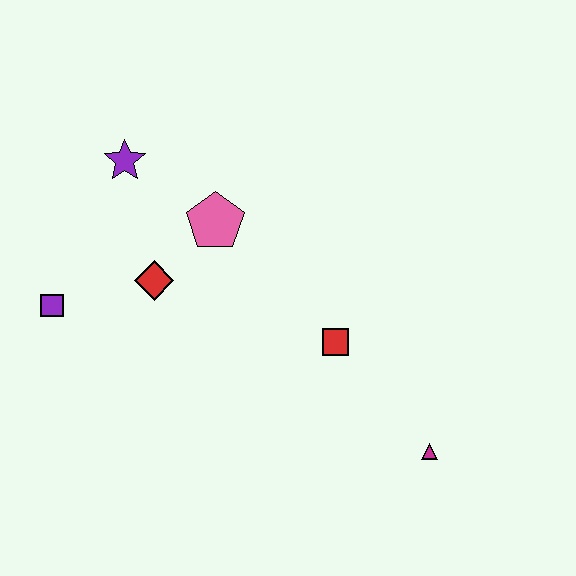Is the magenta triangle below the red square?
Yes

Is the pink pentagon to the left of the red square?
Yes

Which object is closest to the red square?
The magenta triangle is closest to the red square.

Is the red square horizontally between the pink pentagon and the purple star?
No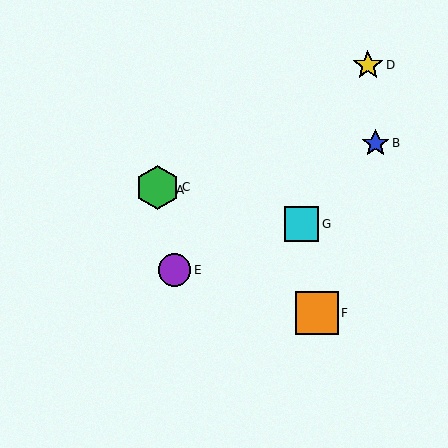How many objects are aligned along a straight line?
3 objects (A, C, F) are aligned along a straight line.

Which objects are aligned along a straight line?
Objects A, C, F are aligned along a straight line.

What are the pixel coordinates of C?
Object C is at (157, 187).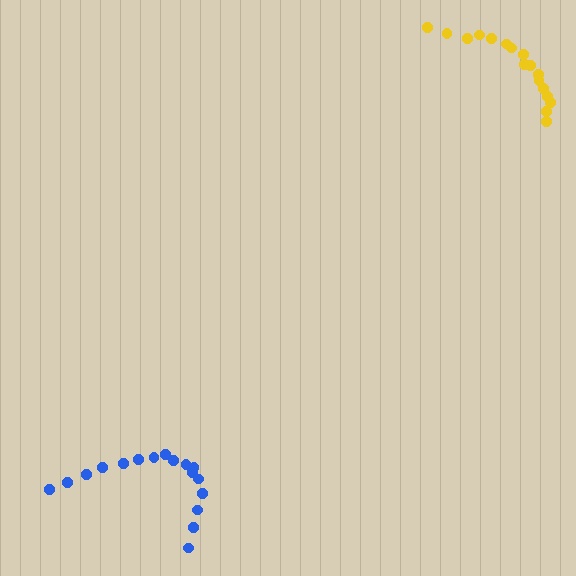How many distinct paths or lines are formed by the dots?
There are 2 distinct paths.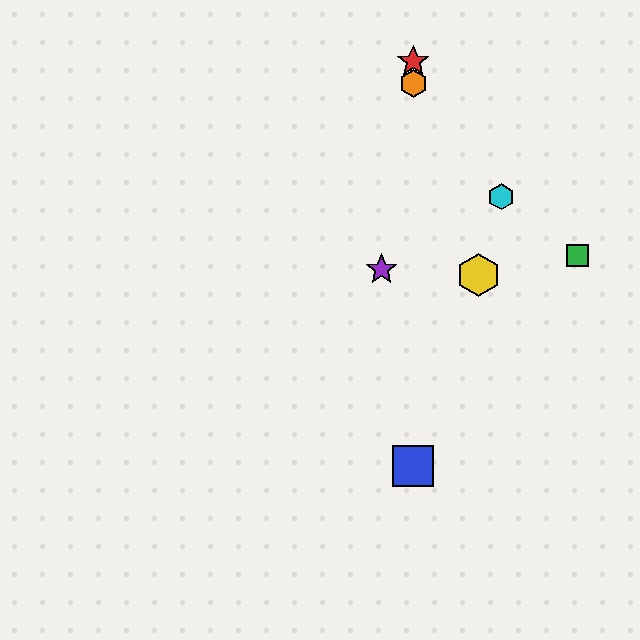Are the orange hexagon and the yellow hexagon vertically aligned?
No, the orange hexagon is at x≈413 and the yellow hexagon is at x≈478.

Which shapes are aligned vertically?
The red star, the blue square, the orange hexagon are aligned vertically.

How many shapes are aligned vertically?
3 shapes (the red star, the blue square, the orange hexagon) are aligned vertically.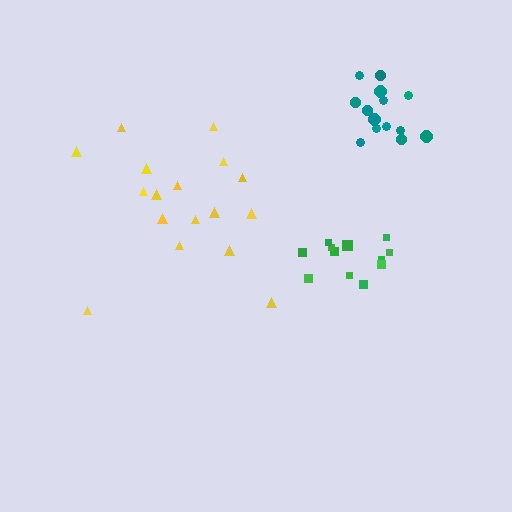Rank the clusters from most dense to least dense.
teal, green, yellow.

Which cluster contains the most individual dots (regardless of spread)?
Yellow (17).